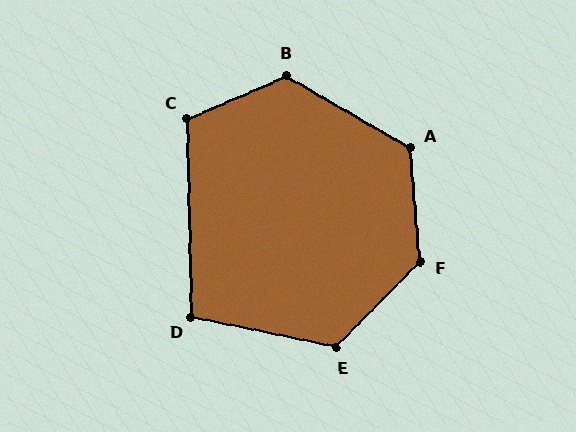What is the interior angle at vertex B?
Approximately 127 degrees (obtuse).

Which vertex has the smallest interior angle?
D, at approximately 103 degrees.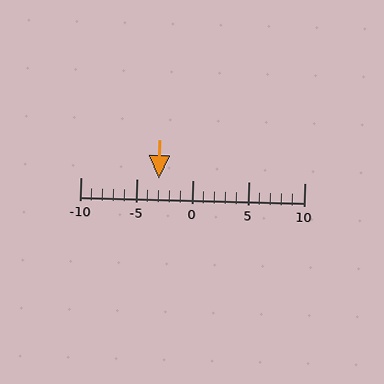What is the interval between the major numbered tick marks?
The major tick marks are spaced 5 units apart.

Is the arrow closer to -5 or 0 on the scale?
The arrow is closer to -5.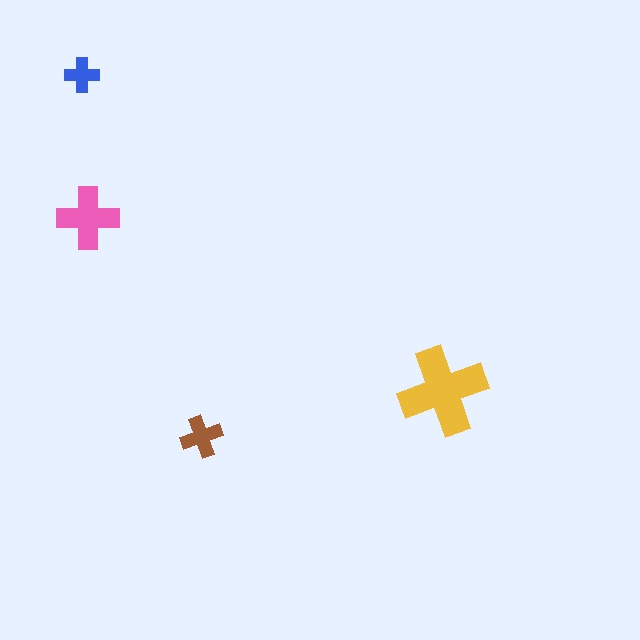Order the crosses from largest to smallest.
the yellow one, the pink one, the brown one, the blue one.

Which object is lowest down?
The brown cross is bottommost.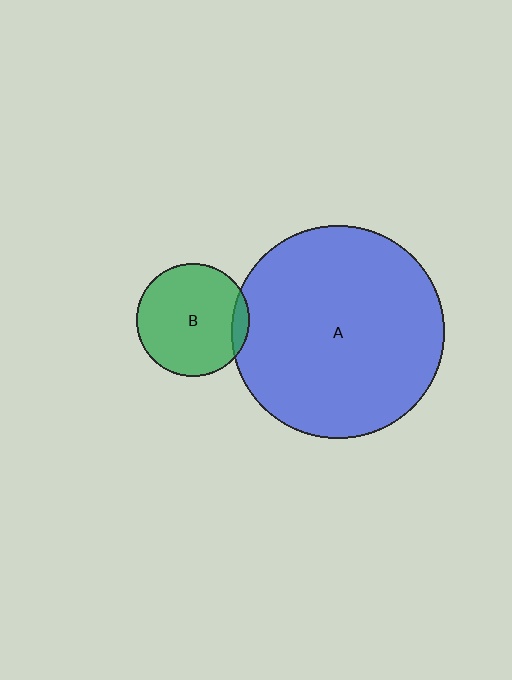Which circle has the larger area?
Circle A (blue).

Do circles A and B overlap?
Yes.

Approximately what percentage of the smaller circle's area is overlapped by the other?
Approximately 10%.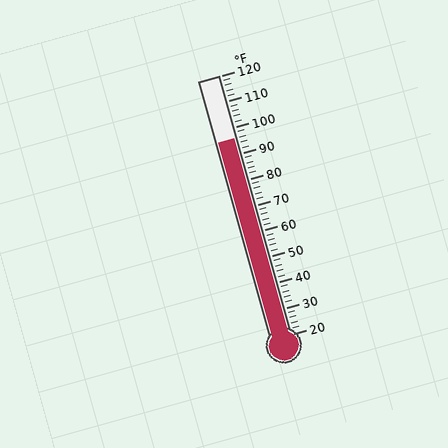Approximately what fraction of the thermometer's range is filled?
The thermometer is filled to approximately 75% of its range.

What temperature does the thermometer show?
The thermometer shows approximately 96°F.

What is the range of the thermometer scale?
The thermometer scale ranges from 20°F to 120°F.